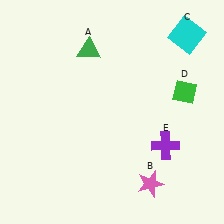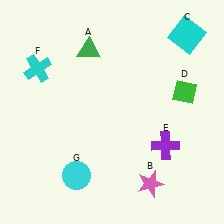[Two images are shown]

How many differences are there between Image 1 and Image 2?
There are 2 differences between the two images.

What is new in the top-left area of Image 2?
A cyan cross (F) was added in the top-left area of Image 2.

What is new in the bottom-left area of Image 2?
A cyan circle (G) was added in the bottom-left area of Image 2.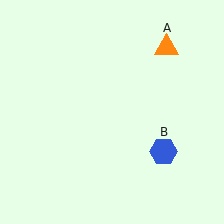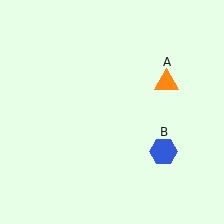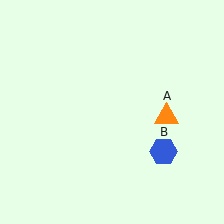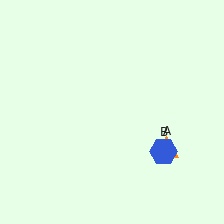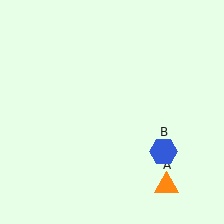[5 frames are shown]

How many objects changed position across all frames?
1 object changed position: orange triangle (object A).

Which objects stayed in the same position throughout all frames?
Blue hexagon (object B) remained stationary.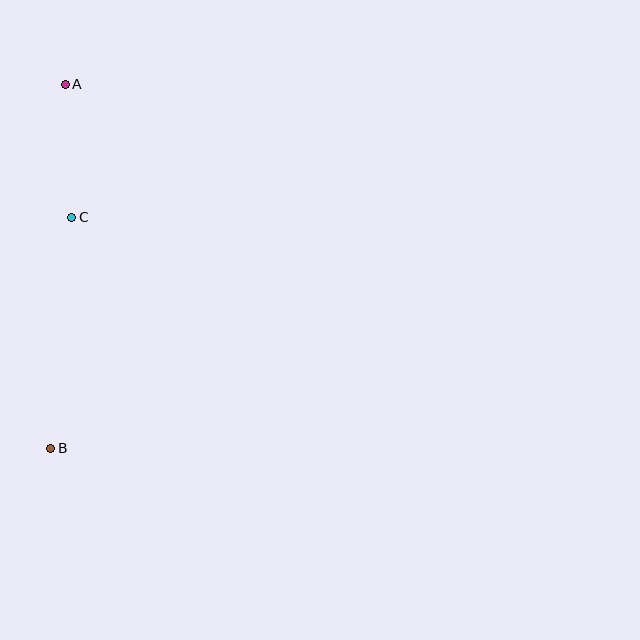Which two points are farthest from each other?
Points A and B are farthest from each other.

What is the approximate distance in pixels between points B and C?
The distance between B and C is approximately 232 pixels.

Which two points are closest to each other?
Points A and C are closest to each other.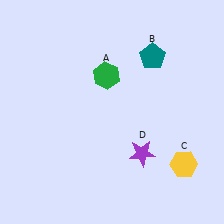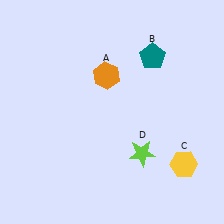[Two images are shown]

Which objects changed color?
A changed from green to orange. D changed from purple to lime.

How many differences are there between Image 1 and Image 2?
There are 2 differences between the two images.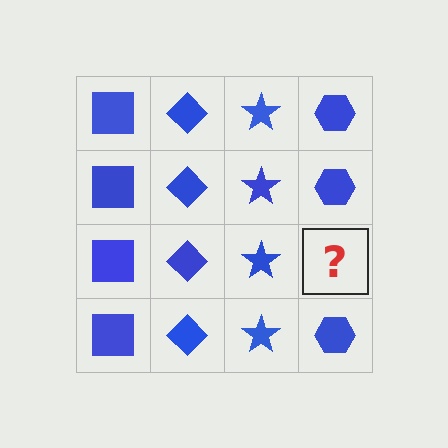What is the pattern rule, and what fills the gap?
The rule is that each column has a consistent shape. The gap should be filled with a blue hexagon.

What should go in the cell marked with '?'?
The missing cell should contain a blue hexagon.